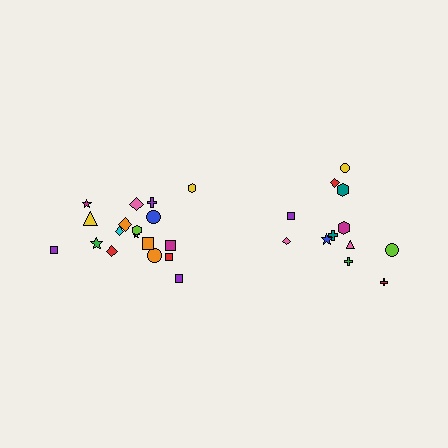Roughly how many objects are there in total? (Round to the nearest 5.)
Roughly 30 objects in total.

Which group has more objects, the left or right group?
The left group.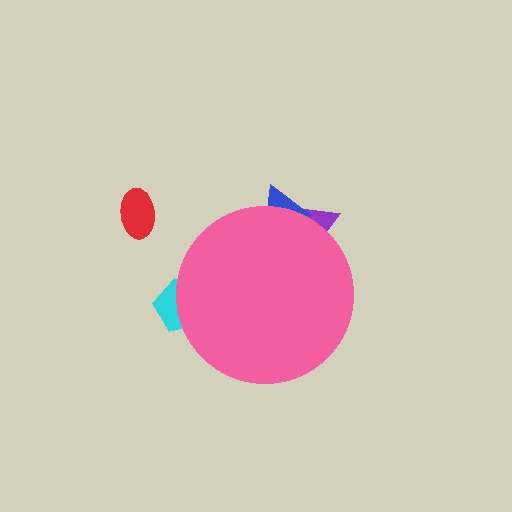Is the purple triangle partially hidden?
Yes, the purple triangle is partially hidden behind the pink circle.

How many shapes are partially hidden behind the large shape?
3 shapes are partially hidden.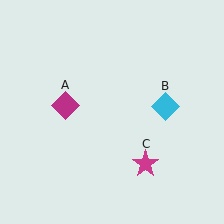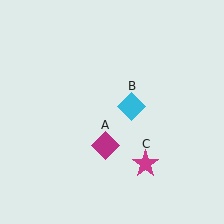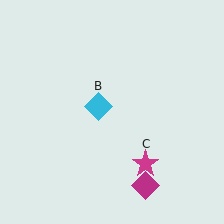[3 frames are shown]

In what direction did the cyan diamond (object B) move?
The cyan diamond (object B) moved left.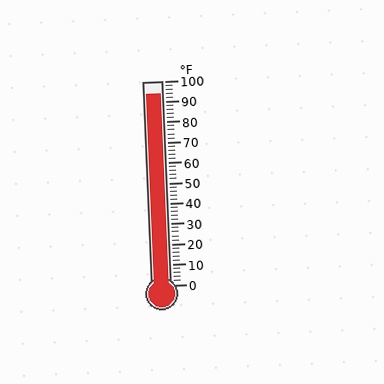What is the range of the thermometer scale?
The thermometer scale ranges from 0°F to 100°F.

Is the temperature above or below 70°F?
The temperature is above 70°F.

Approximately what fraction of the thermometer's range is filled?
The thermometer is filled to approximately 95% of its range.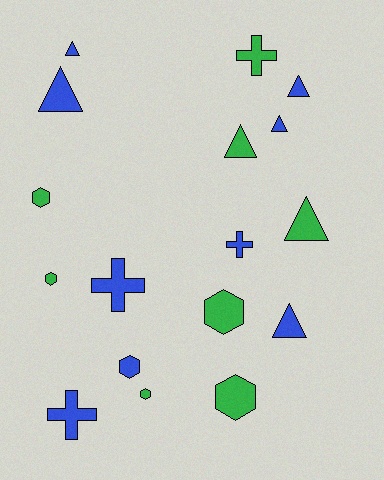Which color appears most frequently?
Blue, with 9 objects.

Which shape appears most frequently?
Triangle, with 7 objects.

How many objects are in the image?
There are 17 objects.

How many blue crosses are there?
There are 3 blue crosses.